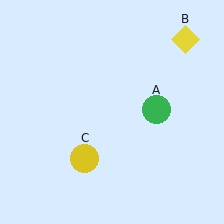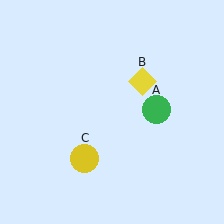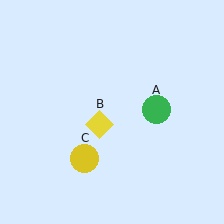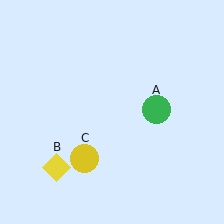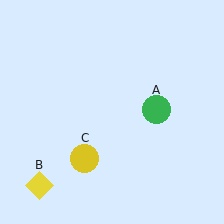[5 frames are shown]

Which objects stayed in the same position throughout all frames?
Green circle (object A) and yellow circle (object C) remained stationary.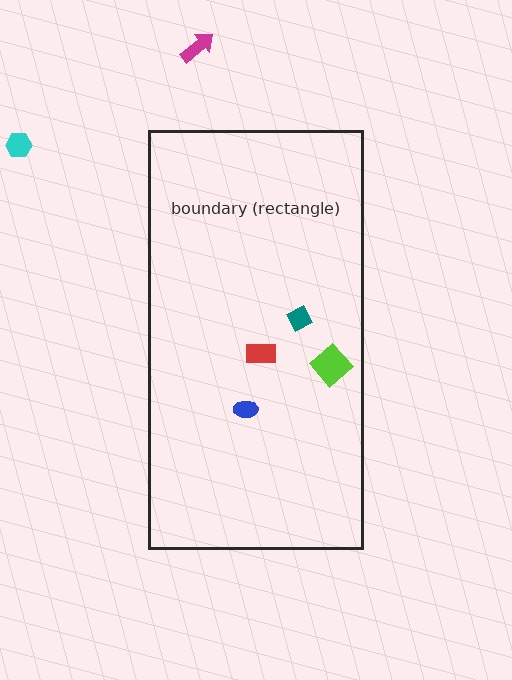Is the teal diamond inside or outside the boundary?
Inside.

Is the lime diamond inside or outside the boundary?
Inside.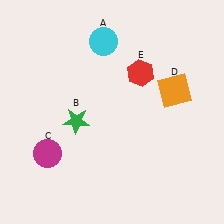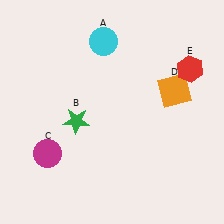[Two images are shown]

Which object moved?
The red hexagon (E) moved right.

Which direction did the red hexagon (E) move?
The red hexagon (E) moved right.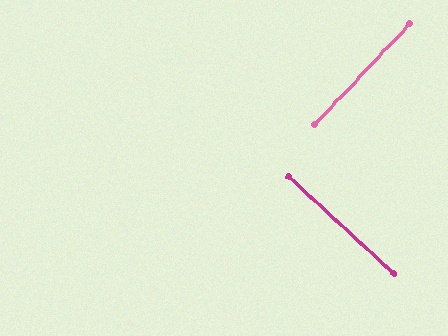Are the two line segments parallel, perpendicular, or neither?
Perpendicular — they meet at approximately 89°.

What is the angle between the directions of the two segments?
Approximately 89 degrees.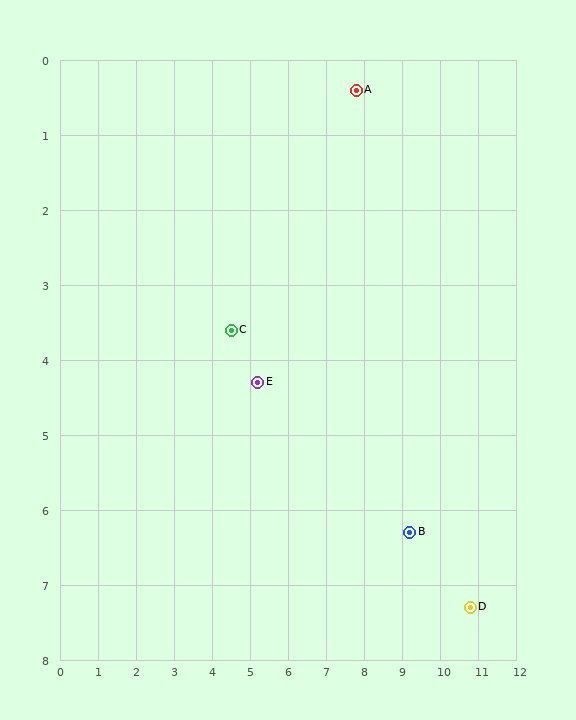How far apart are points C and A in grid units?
Points C and A are about 4.6 grid units apart.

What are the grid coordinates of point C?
Point C is at approximately (4.5, 3.6).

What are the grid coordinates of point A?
Point A is at approximately (7.8, 0.4).